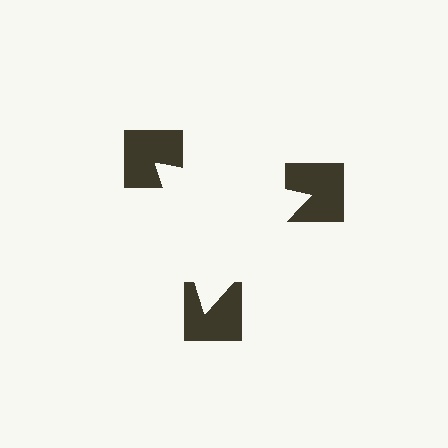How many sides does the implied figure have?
3 sides.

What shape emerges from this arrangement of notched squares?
An illusory triangle — its edges are inferred from the aligned wedge cuts in the notched squares, not physically drawn.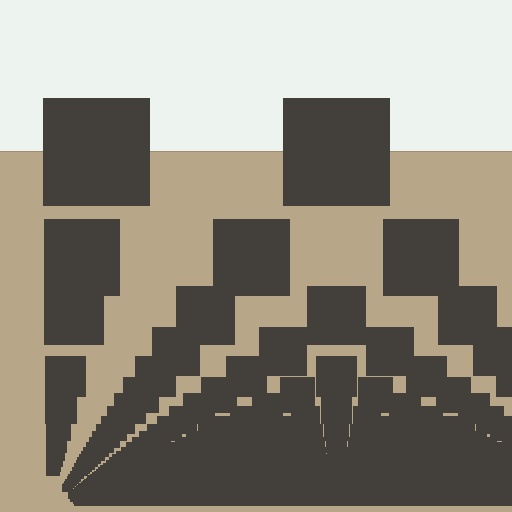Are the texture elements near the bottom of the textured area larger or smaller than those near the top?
Smaller. The gradient is inverted — elements near the bottom are smaller and denser.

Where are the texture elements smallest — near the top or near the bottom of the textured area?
Near the bottom.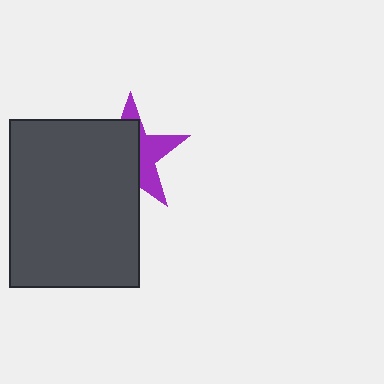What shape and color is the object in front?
The object in front is a dark gray rectangle.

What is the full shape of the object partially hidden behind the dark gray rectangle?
The partially hidden object is a purple star.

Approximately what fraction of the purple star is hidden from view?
Roughly 59% of the purple star is hidden behind the dark gray rectangle.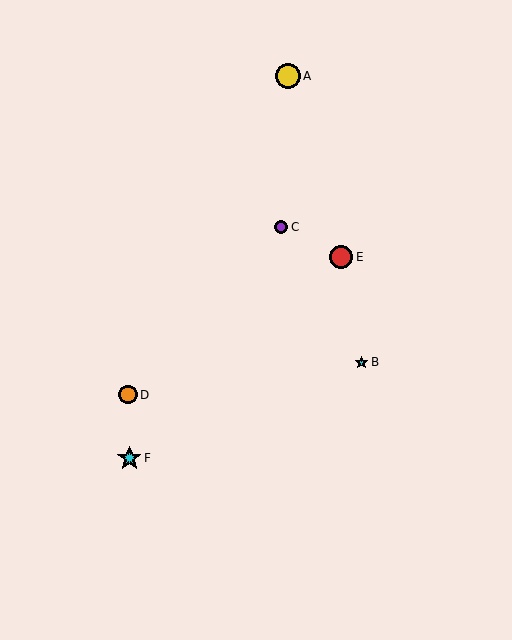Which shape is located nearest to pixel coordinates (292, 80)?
The yellow circle (labeled A) at (288, 76) is nearest to that location.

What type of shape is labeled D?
Shape D is an orange circle.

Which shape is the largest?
The yellow circle (labeled A) is the largest.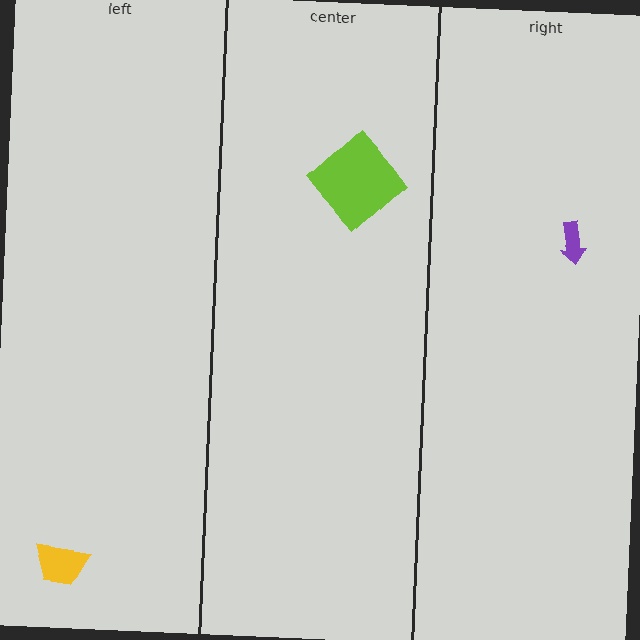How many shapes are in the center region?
1.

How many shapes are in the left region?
1.